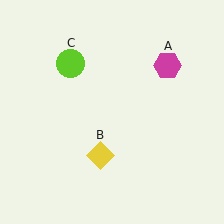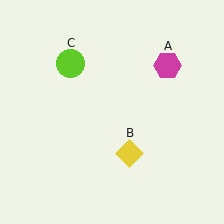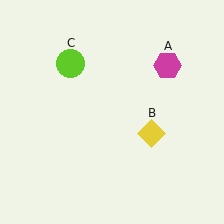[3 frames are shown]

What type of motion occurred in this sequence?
The yellow diamond (object B) rotated counterclockwise around the center of the scene.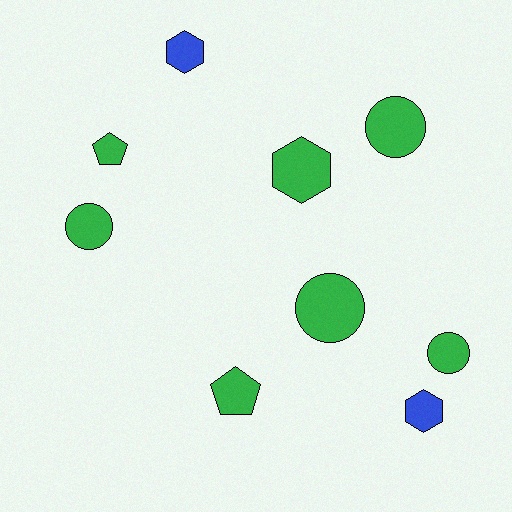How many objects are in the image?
There are 9 objects.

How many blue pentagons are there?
There are no blue pentagons.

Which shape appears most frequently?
Circle, with 4 objects.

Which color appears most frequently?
Green, with 7 objects.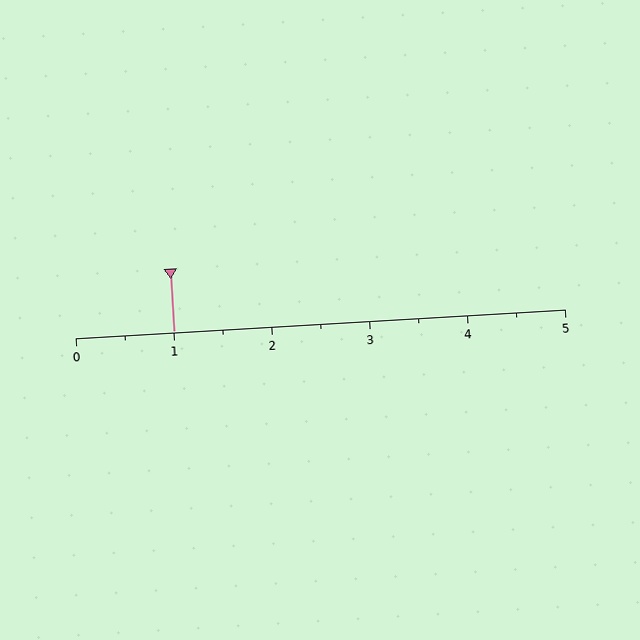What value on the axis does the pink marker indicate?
The marker indicates approximately 1.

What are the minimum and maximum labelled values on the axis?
The axis runs from 0 to 5.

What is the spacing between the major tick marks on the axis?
The major ticks are spaced 1 apart.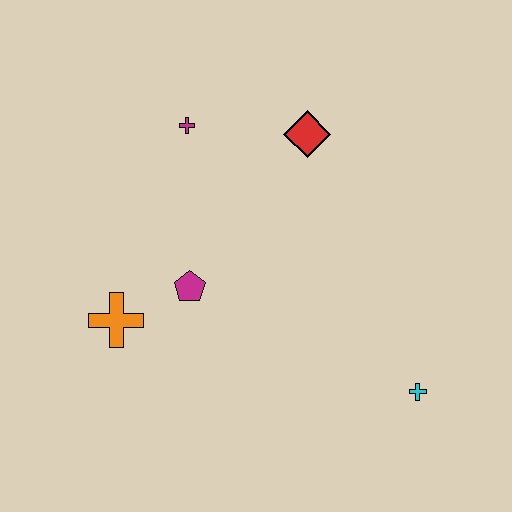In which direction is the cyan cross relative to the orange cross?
The cyan cross is to the right of the orange cross.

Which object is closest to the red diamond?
The magenta cross is closest to the red diamond.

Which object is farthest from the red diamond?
The cyan cross is farthest from the red diamond.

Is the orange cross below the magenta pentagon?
Yes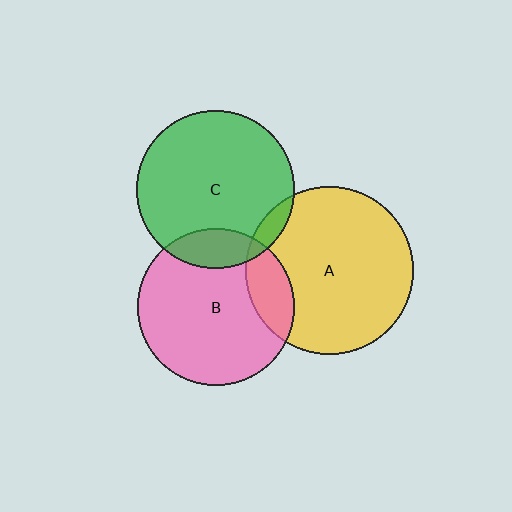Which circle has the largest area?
Circle A (yellow).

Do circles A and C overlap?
Yes.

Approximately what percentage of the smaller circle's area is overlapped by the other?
Approximately 5%.